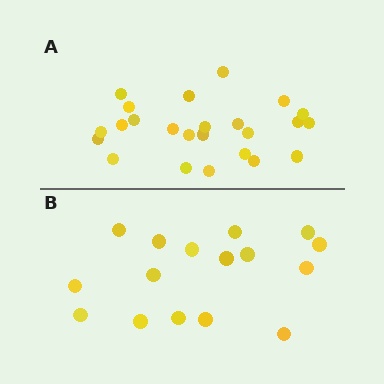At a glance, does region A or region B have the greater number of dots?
Region A (the top region) has more dots.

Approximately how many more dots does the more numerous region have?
Region A has roughly 8 or so more dots than region B.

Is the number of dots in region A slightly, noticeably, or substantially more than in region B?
Region A has substantially more. The ratio is roughly 1.5 to 1.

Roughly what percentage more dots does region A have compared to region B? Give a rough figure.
About 50% more.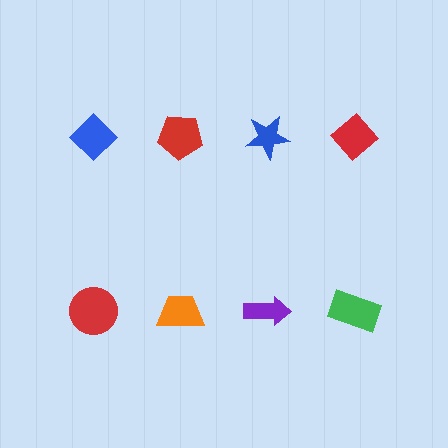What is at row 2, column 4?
A green rectangle.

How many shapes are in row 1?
4 shapes.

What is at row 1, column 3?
A blue star.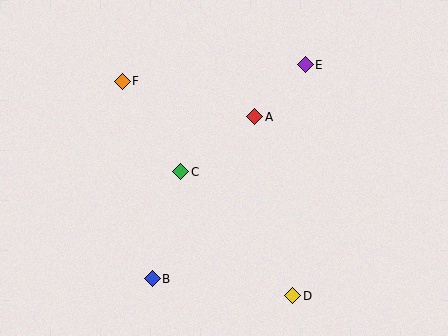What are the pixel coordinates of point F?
Point F is at (122, 81).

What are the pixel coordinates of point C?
Point C is at (181, 172).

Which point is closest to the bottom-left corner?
Point B is closest to the bottom-left corner.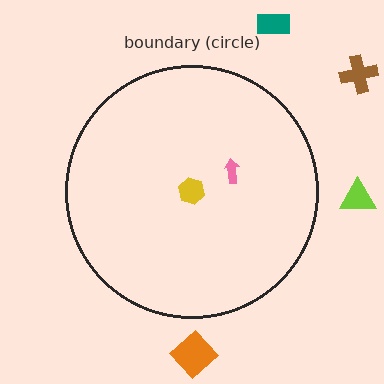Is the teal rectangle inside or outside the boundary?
Outside.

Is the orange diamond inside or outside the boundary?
Outside.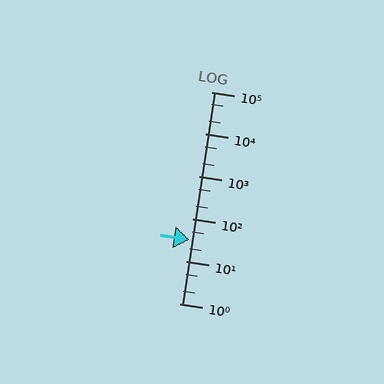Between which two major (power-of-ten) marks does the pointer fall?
The pointer is between 10 and 100.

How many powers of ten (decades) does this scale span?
The scale spans 5 decades, from 1 to 100000.